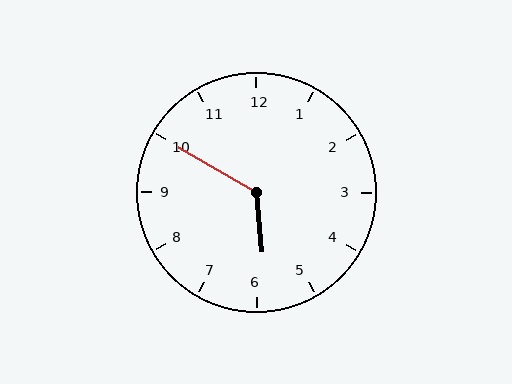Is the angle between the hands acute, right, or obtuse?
It is obtuse.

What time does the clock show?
5:50.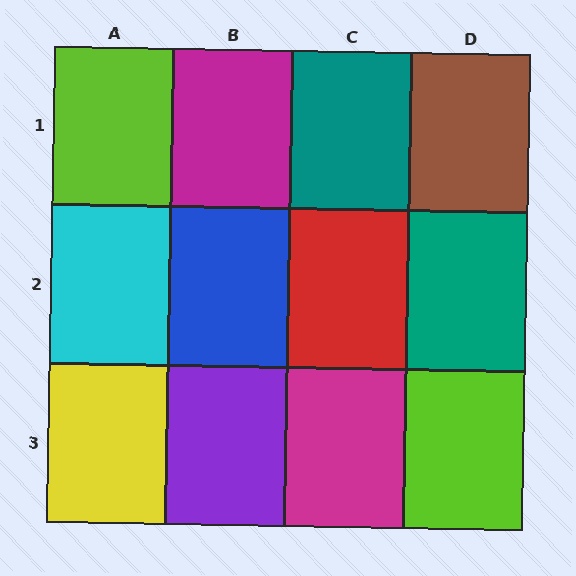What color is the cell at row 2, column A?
Cyan.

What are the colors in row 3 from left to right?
Yellow, purple, magenta, lime.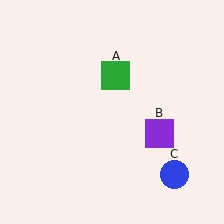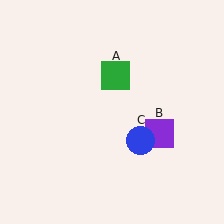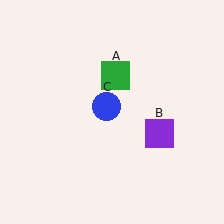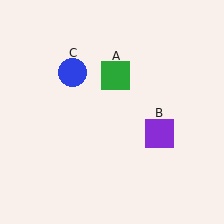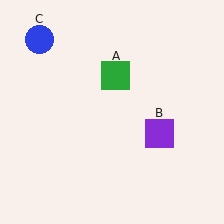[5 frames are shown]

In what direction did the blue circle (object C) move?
The blue circle (object C) moved up and to the left.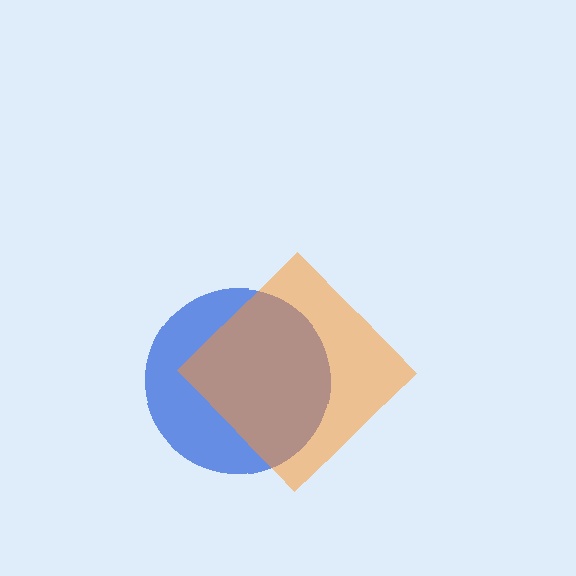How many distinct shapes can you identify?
There are 2 distinct shapes: a blue circle, an orange diamond.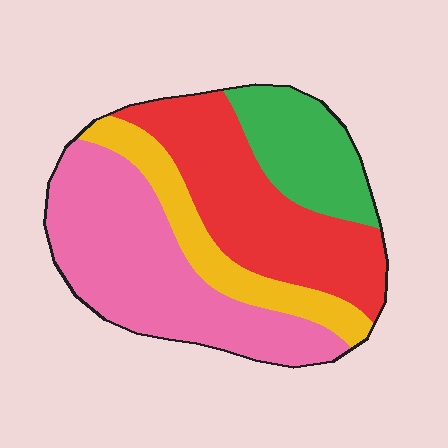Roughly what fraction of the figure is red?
Red covers about 30% of the figure.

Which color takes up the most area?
Pink, at roughly 35%.